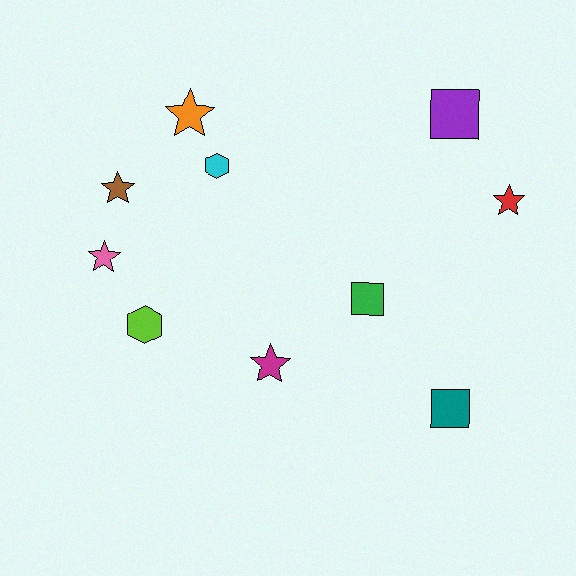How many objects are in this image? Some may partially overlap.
There are 10 objects.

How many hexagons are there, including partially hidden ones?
There are 2 hexagons.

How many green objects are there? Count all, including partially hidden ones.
There is 1 green object.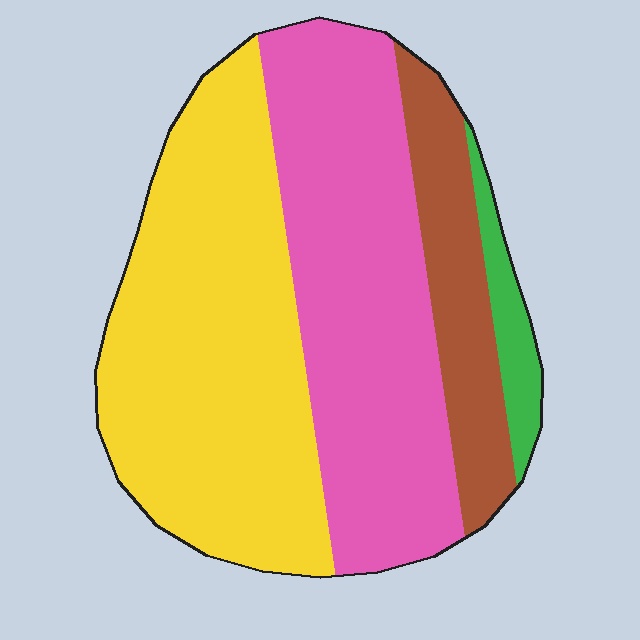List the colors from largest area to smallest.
From largest to smallest: yellow, pink, brown, green.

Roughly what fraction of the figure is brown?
Brown takes up less than a quarter of the figure.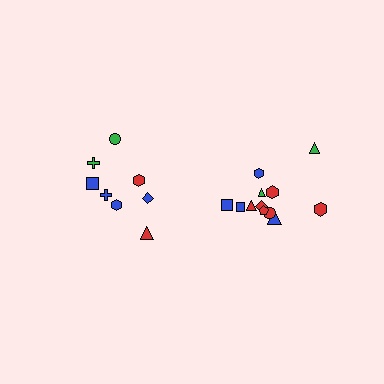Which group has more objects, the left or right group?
The right group.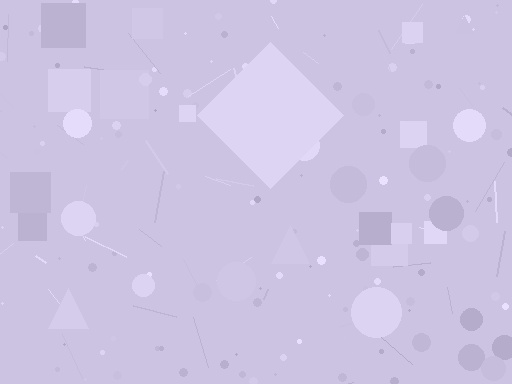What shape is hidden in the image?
A diamond is hidden in the image.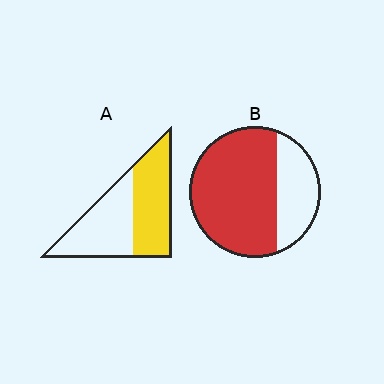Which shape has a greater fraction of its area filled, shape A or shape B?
Shape B.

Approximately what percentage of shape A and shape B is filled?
A is approximately 50% and B is approximately 70%.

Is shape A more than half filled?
Roughly half.